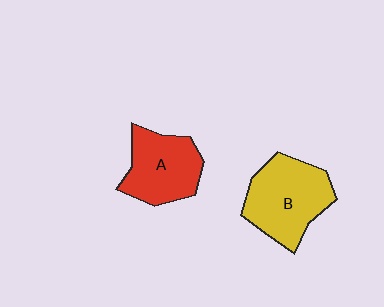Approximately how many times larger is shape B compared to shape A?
Approximately 1.2 times.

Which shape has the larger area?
Shape B (yellow).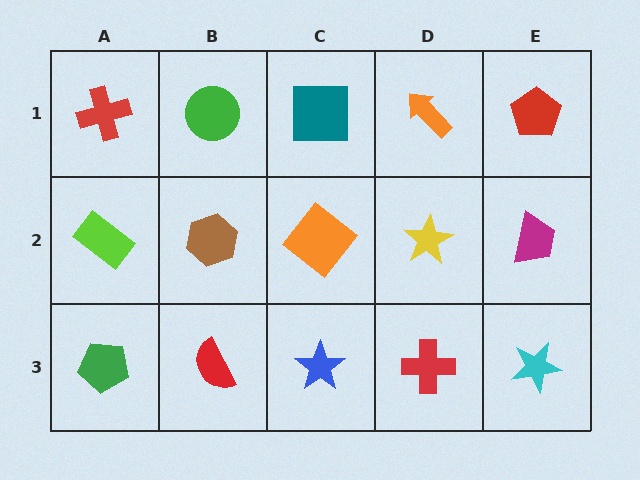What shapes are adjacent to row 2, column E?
A red pentagon (row 1, column E), a cyan star (row 3, column E), a yellow star (row 2, column D).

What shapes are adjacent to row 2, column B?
A green circle (row 1, column B), a red semicircle (row 3, column B), a lime rectangle (row 2, column A), an orange diamond (row 2, column C).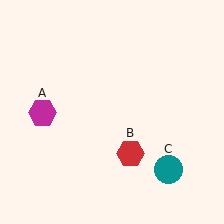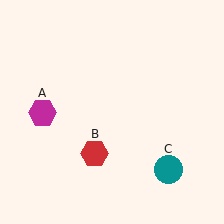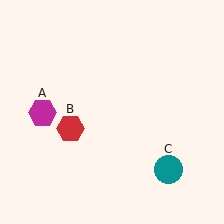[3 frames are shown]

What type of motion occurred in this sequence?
The red hexagon (object B) rotated clockwise around the center of the scene.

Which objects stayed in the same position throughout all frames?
Magenta hexagon (object A) and teal circle (object C) remained stationary.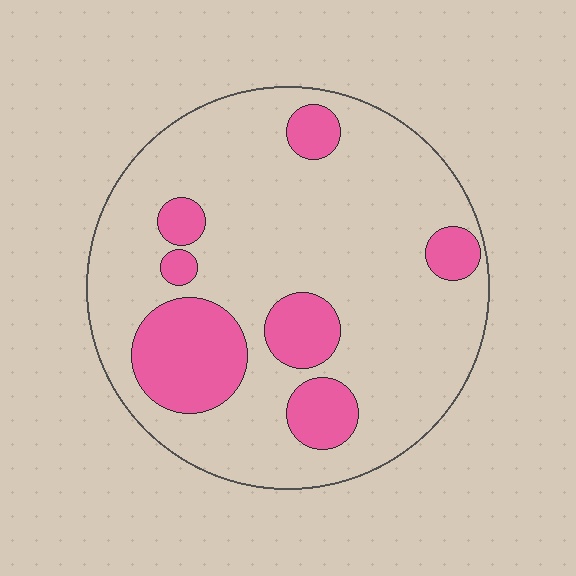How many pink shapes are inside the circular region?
7.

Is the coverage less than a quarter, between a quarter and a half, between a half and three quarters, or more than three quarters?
Less than a quarter.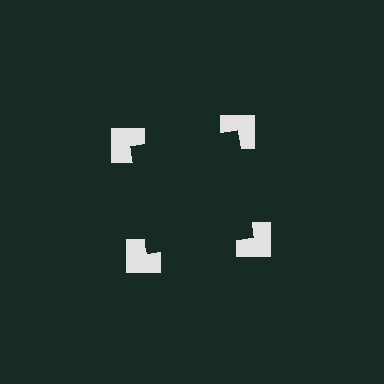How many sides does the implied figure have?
4 sides.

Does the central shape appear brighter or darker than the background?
It typically appears slightly darker than the background, even though no actual brightness change is drawn.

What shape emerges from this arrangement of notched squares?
An illusory square — its edges are inferred from the aligned wedge cuts in the notched squares, not physically drawn.